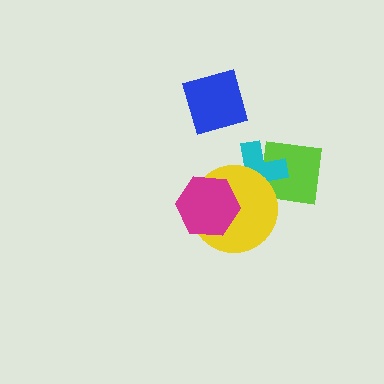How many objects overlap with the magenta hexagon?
2 objects overlap with the magenta hexagon.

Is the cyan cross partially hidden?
Yes, it is partially covered by another shape.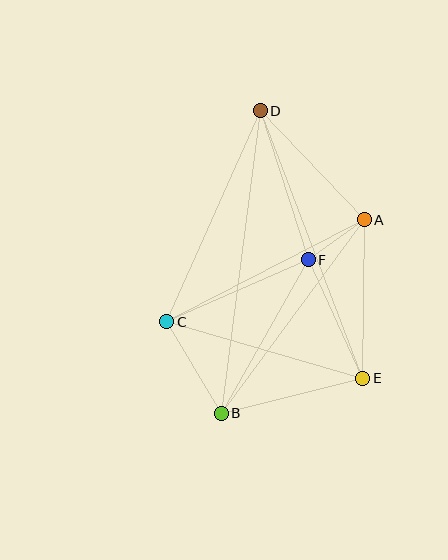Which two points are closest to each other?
Points A and F are closest to each other.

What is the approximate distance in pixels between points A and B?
The distance between A and B is approximately 240 pixels.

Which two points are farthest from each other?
Points B and D are farthest from each other.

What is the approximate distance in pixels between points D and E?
The distance between D and E is approximately 287 pixels.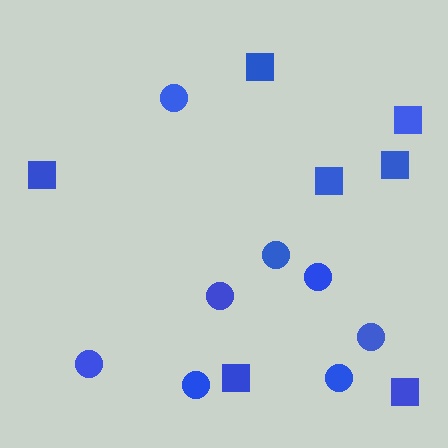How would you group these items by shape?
There are 2 groups: one group of circles (8) and one group of squares (7).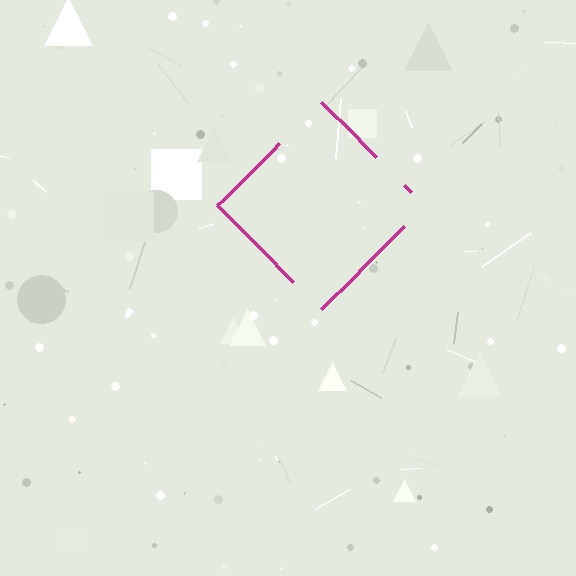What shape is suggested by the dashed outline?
The dashed outline suggests a diamond.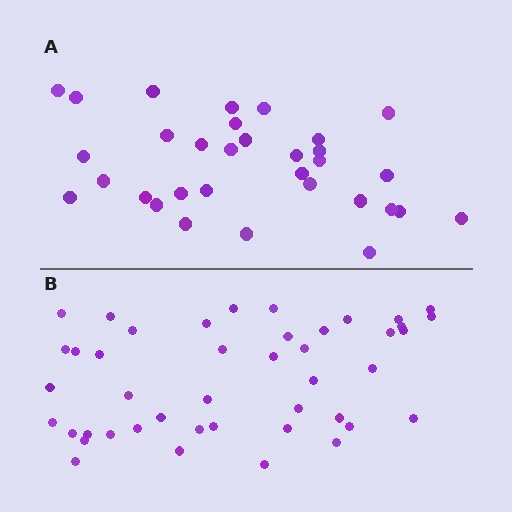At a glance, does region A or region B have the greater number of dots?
Region B (the bottom region) has more dots.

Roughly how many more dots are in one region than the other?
Region B has roughly 12 or so more dots than region A.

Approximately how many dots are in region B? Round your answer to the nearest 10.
About 40 dots. (The exact count is 44, which rounds to 40.)